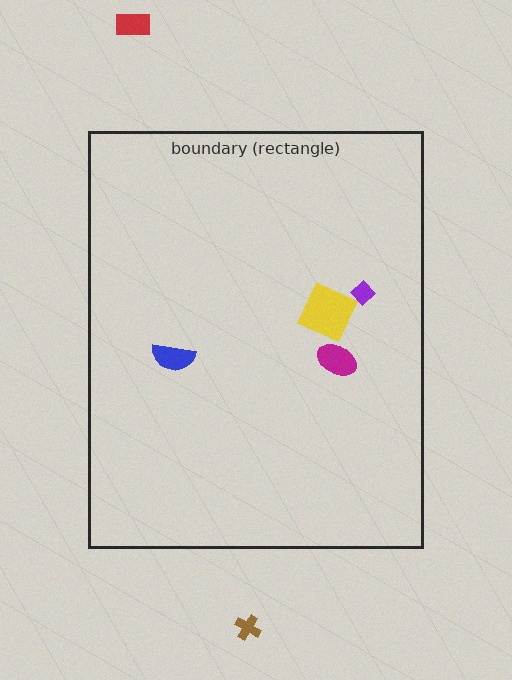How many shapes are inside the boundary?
4 inside, 2 outside.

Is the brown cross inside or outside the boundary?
Outside.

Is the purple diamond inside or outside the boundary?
Inside.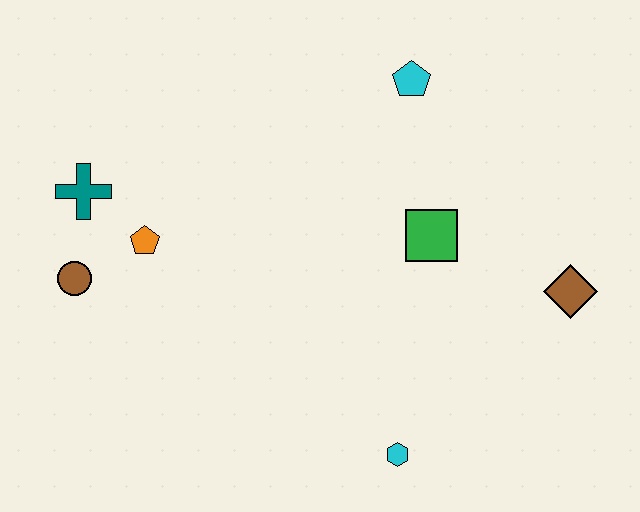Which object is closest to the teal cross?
The orange pentagon is closest to the teal cross.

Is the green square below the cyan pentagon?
Yes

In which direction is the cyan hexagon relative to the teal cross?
The cyan hexagon is to the right of the teal cross.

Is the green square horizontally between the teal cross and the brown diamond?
Yes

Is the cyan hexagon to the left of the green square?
Yes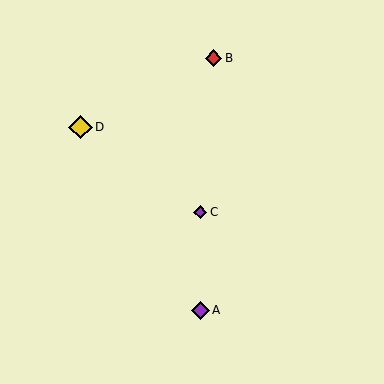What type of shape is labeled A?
Shape A is a purple diamond.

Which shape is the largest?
The yellow diamond (labeled D) is the largest.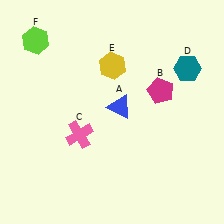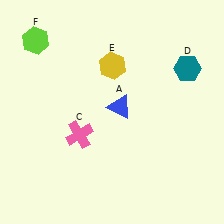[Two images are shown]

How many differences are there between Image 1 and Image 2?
There is 1 difference between the two images.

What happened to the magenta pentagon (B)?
The magenta pentagon (B) was removed in Image 2. It was in the top-right area of Image 1.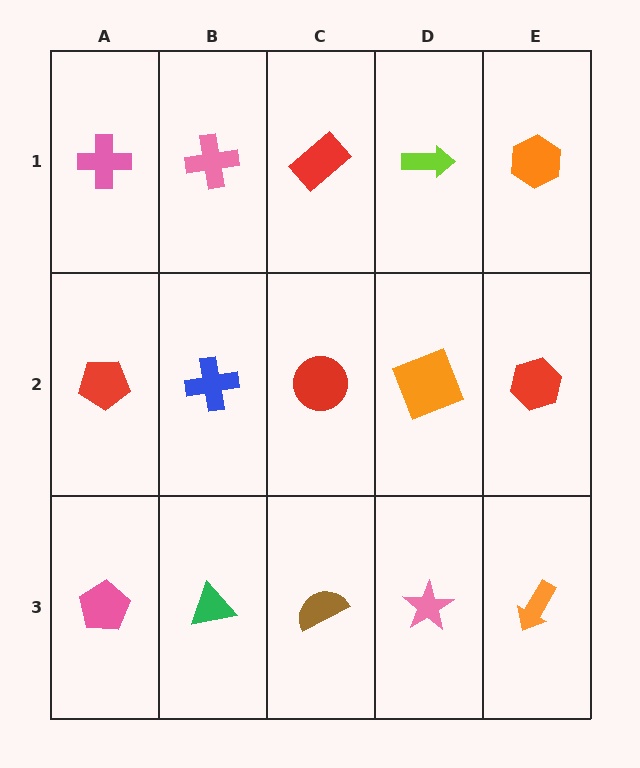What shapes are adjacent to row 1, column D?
An orange square (row 2, column D), a red rectangle (row 1, column C), an orange hexagon (row 1, column E).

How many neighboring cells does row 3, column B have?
3.